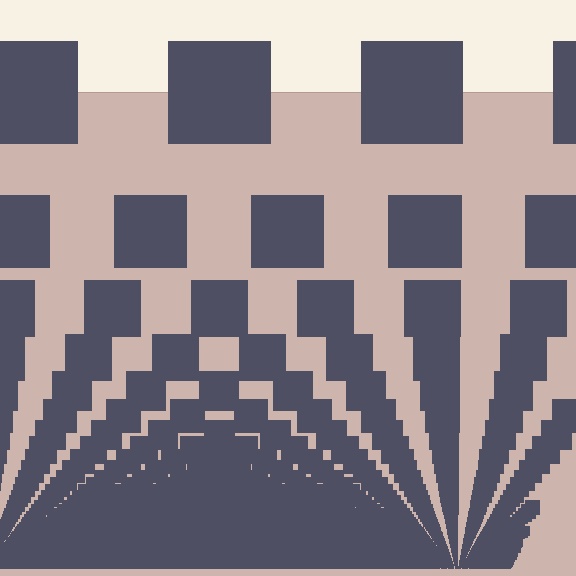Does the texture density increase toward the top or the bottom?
Density increases toward the bottom.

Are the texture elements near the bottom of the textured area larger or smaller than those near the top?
Smaller. The gradient is inverted — elements near the bottom are smaller and denser.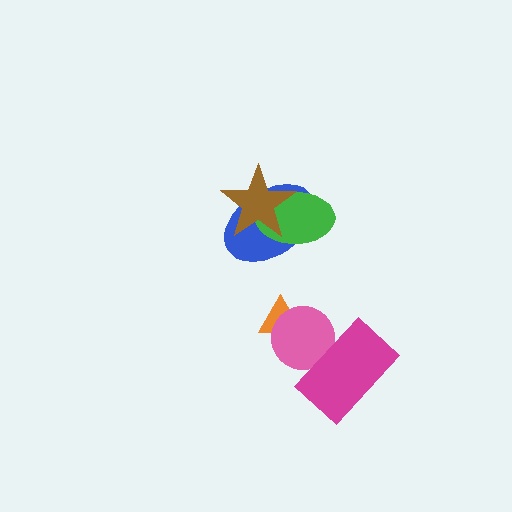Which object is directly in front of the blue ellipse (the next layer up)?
The green ellipse is directly in front of the blue ellipse.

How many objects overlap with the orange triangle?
1 object overlaps with the orange triangle.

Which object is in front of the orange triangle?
The pink circle is in front of the orange triangle.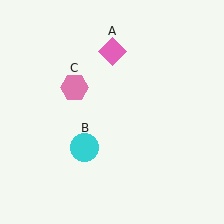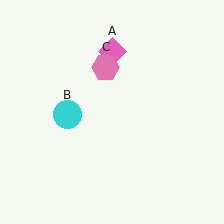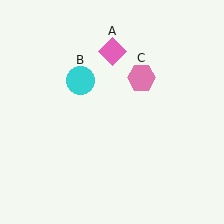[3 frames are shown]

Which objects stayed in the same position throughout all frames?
Pink diamond (object A) remained stationary.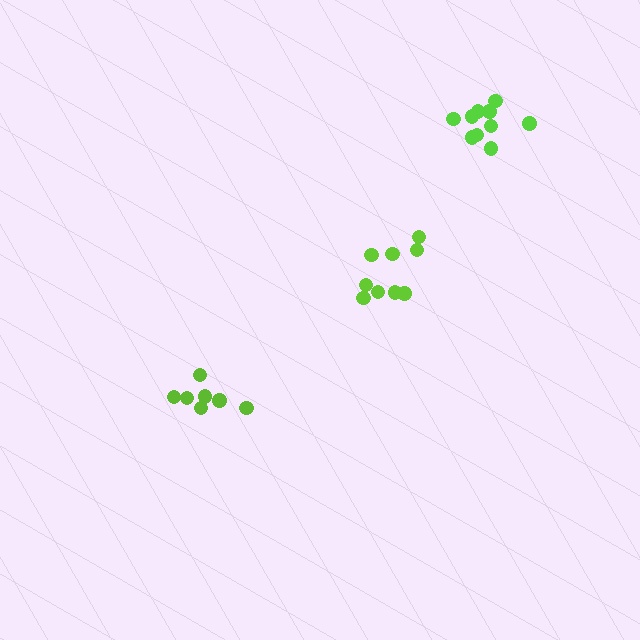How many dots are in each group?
Group 1: 10 dots, Group 2: 9 dots, Group 3: 7 dots (26 total).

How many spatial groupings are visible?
There are 3 spatial groupings.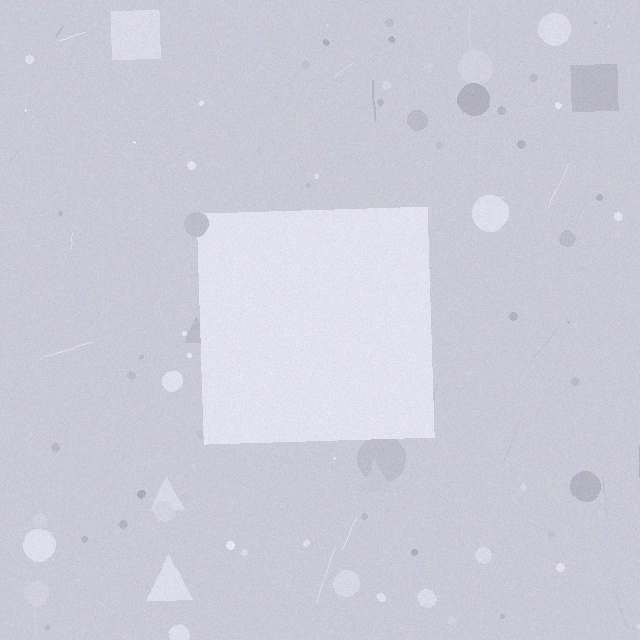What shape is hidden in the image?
A square is hidden in the image.